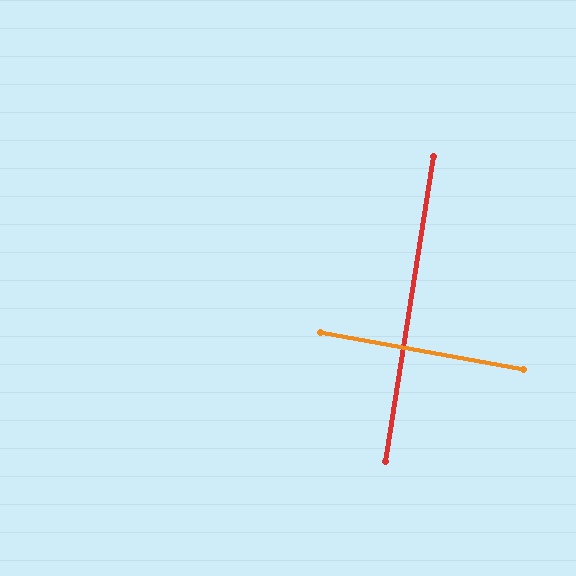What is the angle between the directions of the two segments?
Approximately 89 degrees.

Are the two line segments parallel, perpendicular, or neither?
Perpendicular — they meet at approximately 89°.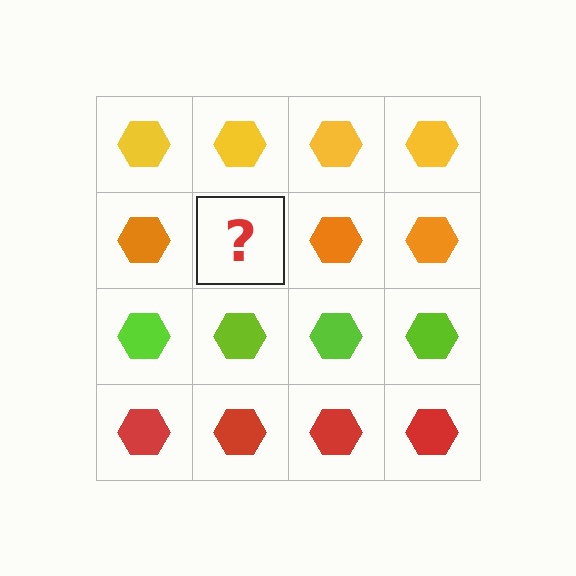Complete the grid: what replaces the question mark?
The question mark should be replaced with an orange hexagon.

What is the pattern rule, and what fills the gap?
The rule is that each row has a consistent color. The gap should be filled with an orange hexagon.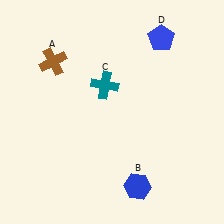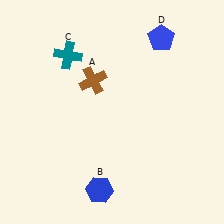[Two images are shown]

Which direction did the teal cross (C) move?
The teal cross (C) moved left.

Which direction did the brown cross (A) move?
The brown cross (A) moved right.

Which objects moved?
The objects that moved are: the brown cross (A), the blue hexagon (B), the teal cross (C).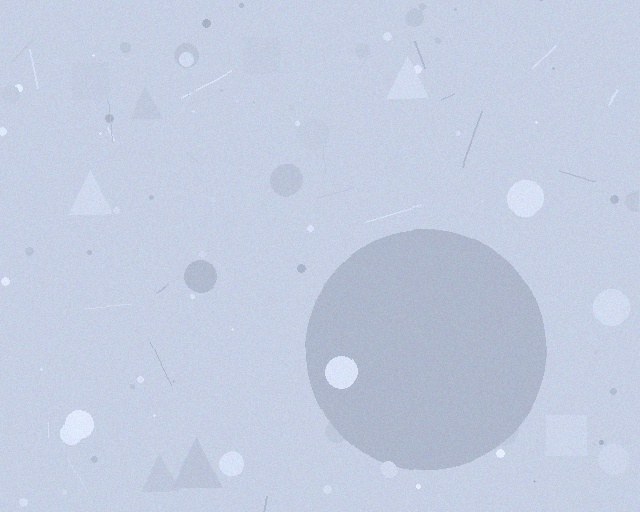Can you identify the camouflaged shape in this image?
The camouflaged shape is a circle.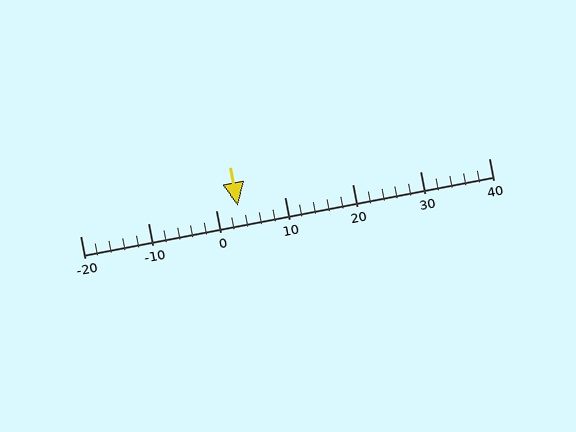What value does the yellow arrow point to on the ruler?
The yellow arrow points to approximately 3.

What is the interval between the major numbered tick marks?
The major tick marks are spaced 10 units apart.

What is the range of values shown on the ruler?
The ruler shows values from -20 to 40.